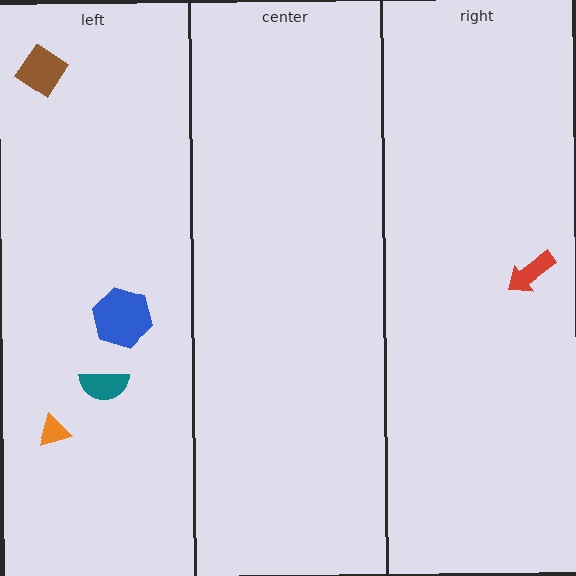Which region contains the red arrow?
The right region.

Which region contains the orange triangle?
The left region.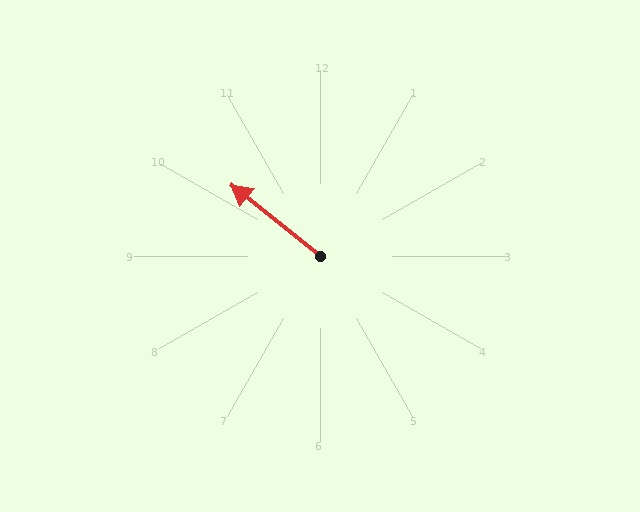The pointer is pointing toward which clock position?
Roughly 10 o'clock.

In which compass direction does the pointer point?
Northwest.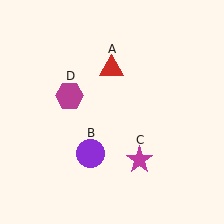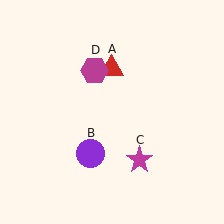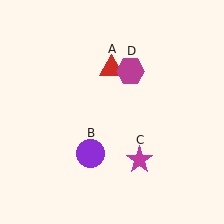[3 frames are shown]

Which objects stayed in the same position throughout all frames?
Red triangle (object A) and purple circle (object B) and magenta star (object C) remained stationary.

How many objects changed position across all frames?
1 object changed position: magenta hexagon (object D).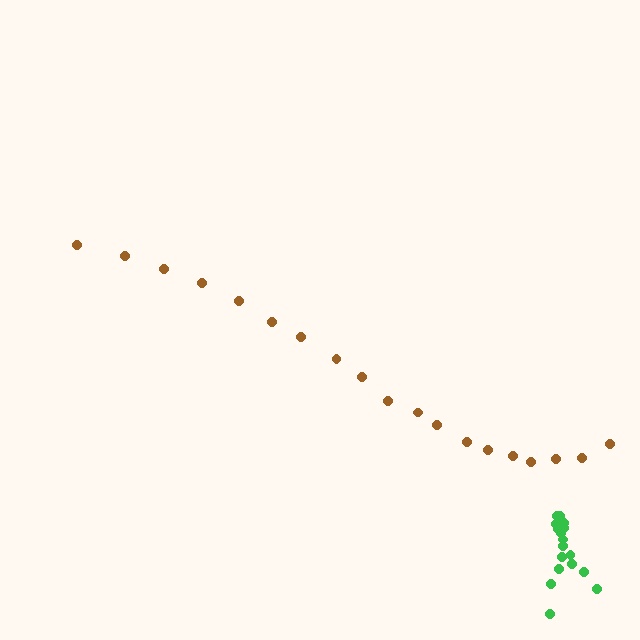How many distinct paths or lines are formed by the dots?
There are 2 distinct paths.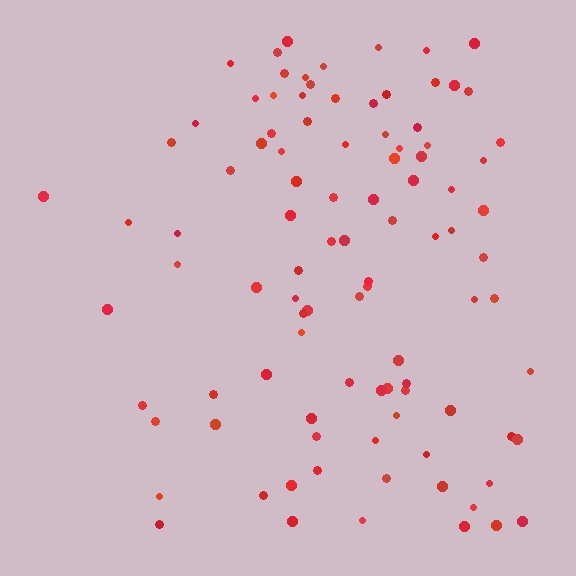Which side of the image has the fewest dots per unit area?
The left.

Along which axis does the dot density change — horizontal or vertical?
Horizontal.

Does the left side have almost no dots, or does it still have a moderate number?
Still a moderate number, just noticeably fewer than the right.